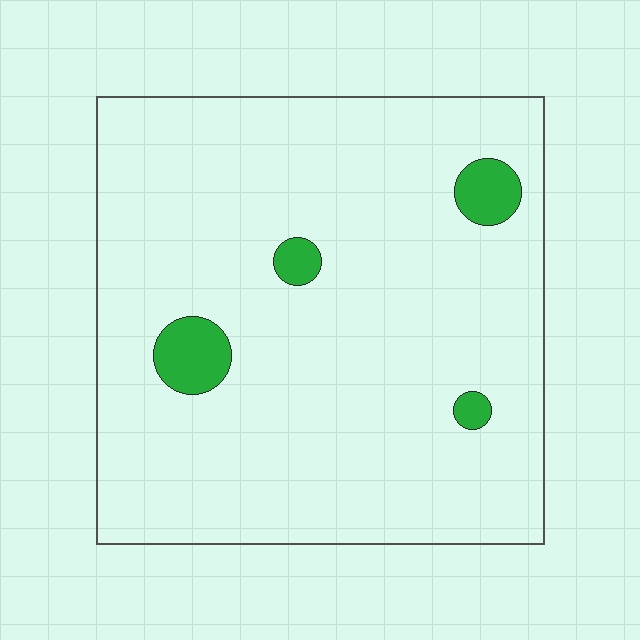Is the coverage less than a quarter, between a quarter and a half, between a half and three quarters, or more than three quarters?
Less than a quarter.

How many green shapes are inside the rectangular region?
4.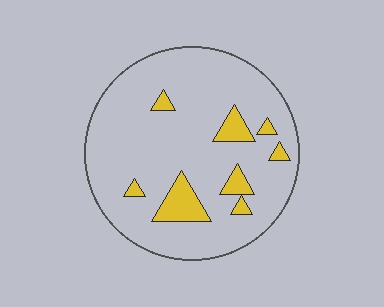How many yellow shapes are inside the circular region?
8.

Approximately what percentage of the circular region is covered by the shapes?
Approximately 10%.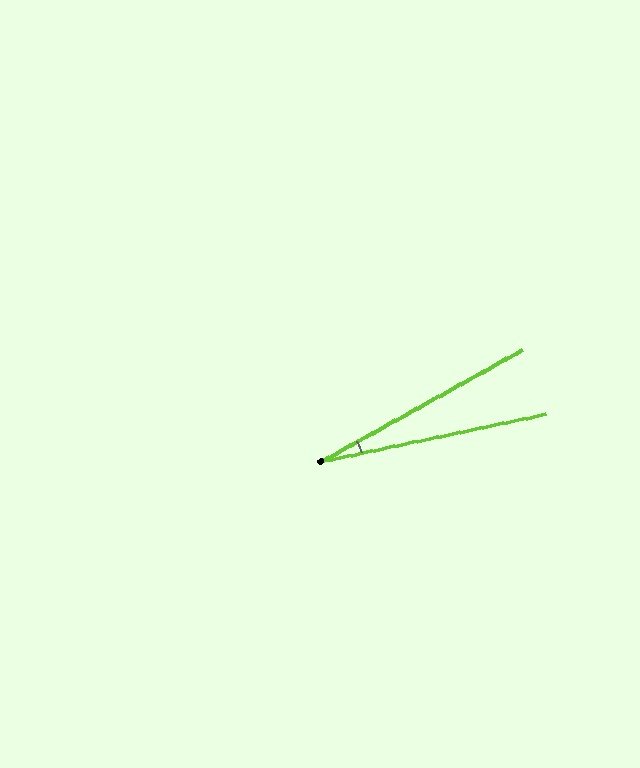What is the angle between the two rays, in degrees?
Approximately 17 degrees.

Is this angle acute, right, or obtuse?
It is acute.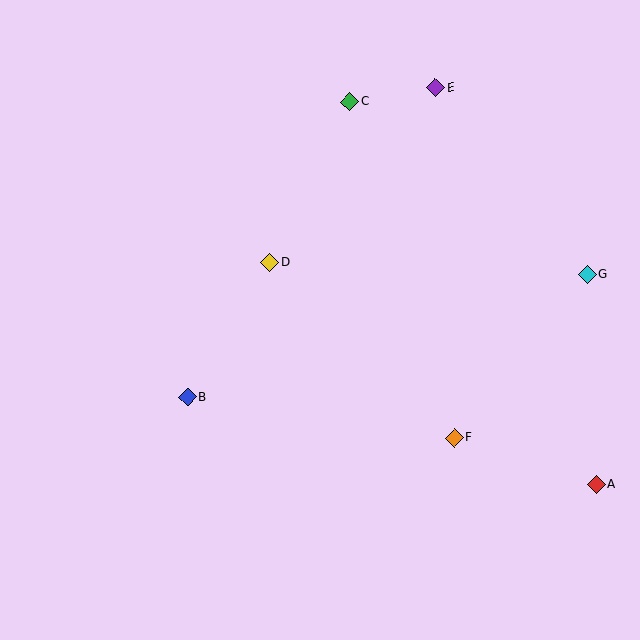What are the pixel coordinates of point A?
Point A is at (596, 484).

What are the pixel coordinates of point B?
Point B is at (187, 397).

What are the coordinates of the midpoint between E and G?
The midpoint between E and G is at (511, 181).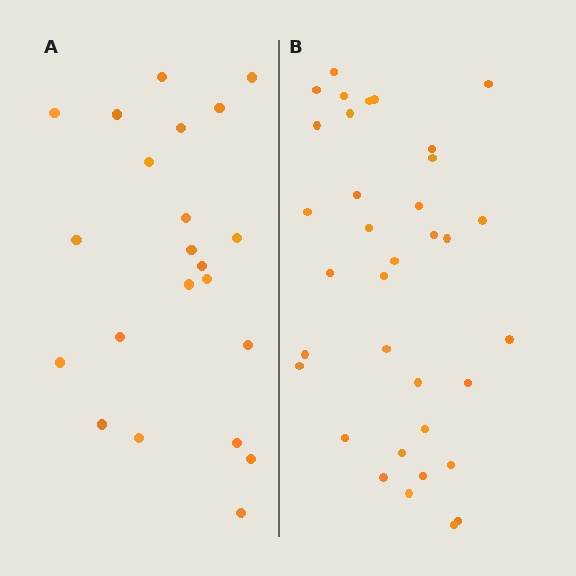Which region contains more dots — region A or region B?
Region B (the right region) has more dots.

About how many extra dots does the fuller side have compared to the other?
Region B has approximately 15 more dots than region A.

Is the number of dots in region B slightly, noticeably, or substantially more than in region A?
Region B has substantially more. The ratio is roughly 1.6 to 1.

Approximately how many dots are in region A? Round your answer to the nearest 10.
About 20 dots. (The exact count is 22, which rounds to 20.)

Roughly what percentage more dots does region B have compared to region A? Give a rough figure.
About 60% more.